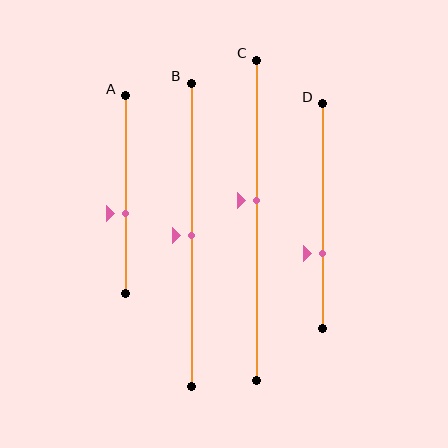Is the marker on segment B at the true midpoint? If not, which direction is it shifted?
Yes, the marker on segment B is at the true midpoint.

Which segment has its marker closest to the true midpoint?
Segment B has its marker closest to the true midpoint.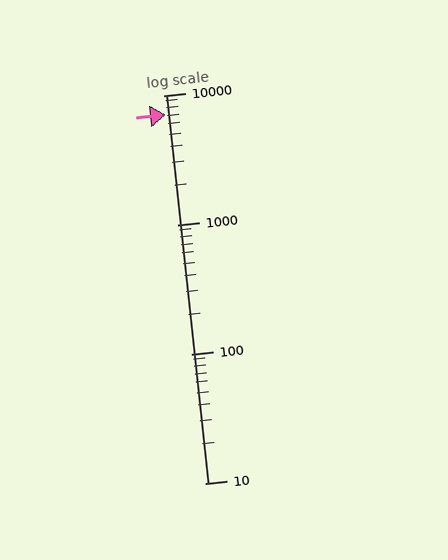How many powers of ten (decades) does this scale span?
The scale spans 3 decades, from 10 to 10000.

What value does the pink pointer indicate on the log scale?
The pointer indicates approximately 7100.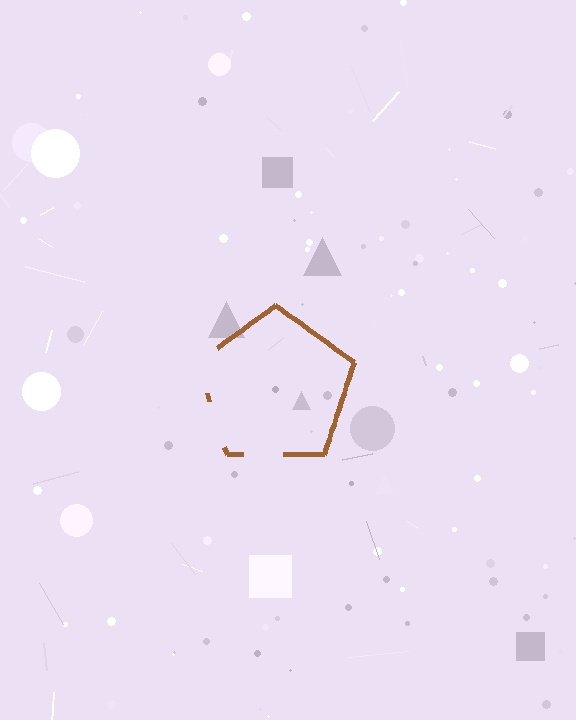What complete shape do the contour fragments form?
The contour fragments form a pentagon.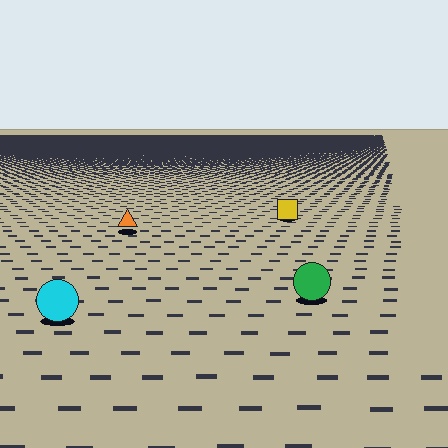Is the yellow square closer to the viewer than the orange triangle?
No. The orange triangle is closer — you can tell from the texture gradient: the ground texture is coarser near it.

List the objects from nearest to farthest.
From nearest to farthest: the cyan circle, the green circle, the orange triangle, the yellow square.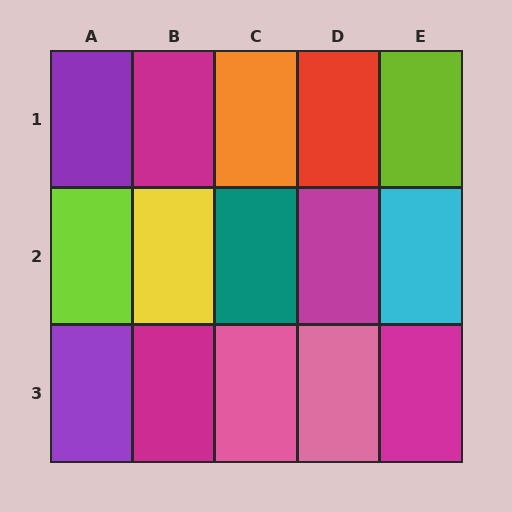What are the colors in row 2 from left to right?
Lime, yellow, teal, magenta, cyan.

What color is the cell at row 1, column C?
Orange.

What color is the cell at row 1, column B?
Magenta.